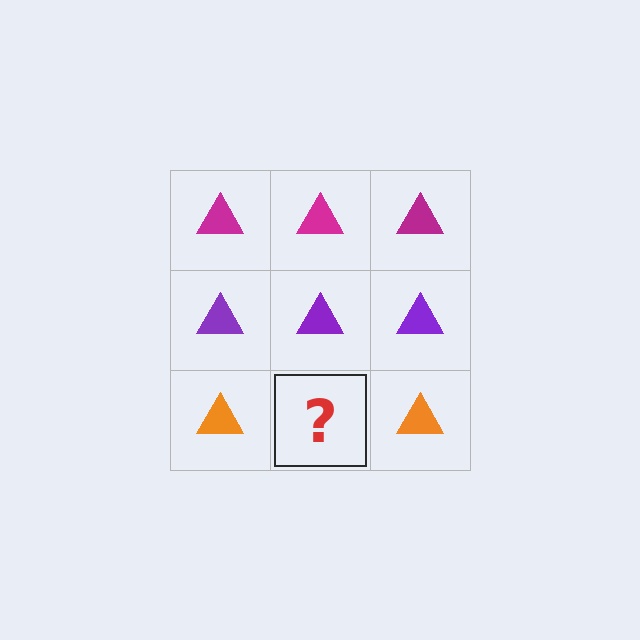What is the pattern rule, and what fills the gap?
The rule is that each row has a consistent color. The gap should be filled with an orange triangle.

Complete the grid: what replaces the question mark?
The question mark should be replaced with an orange triangle.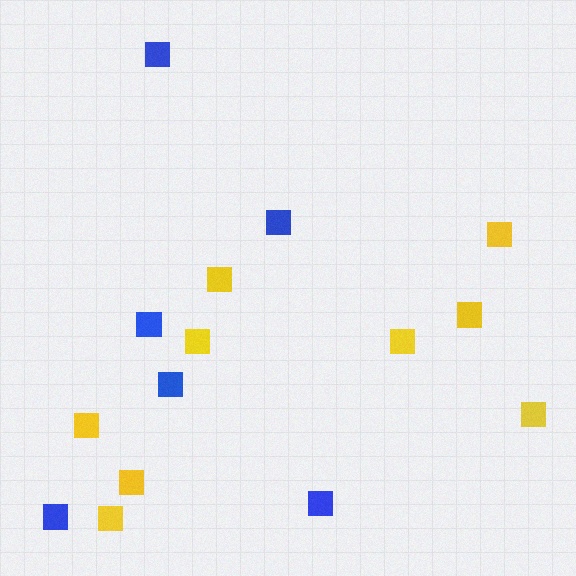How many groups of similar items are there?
There are 2 groups: one group of blue squares (6) and one group of yellow squares (9).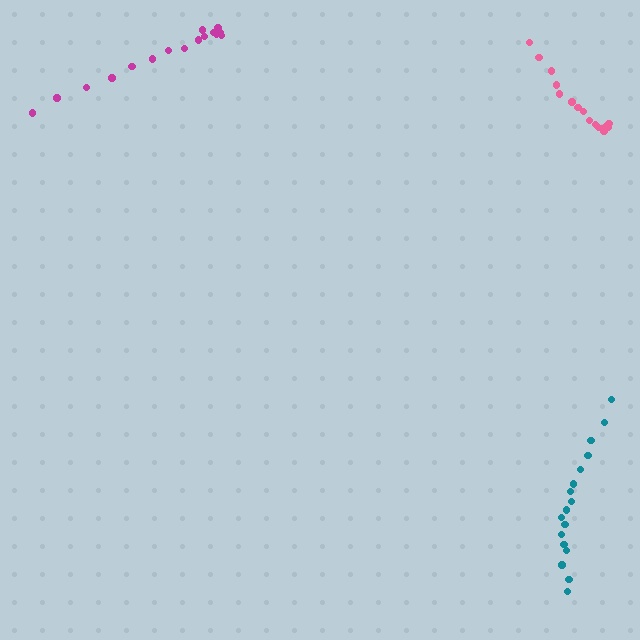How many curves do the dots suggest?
There are 3 distinct paths.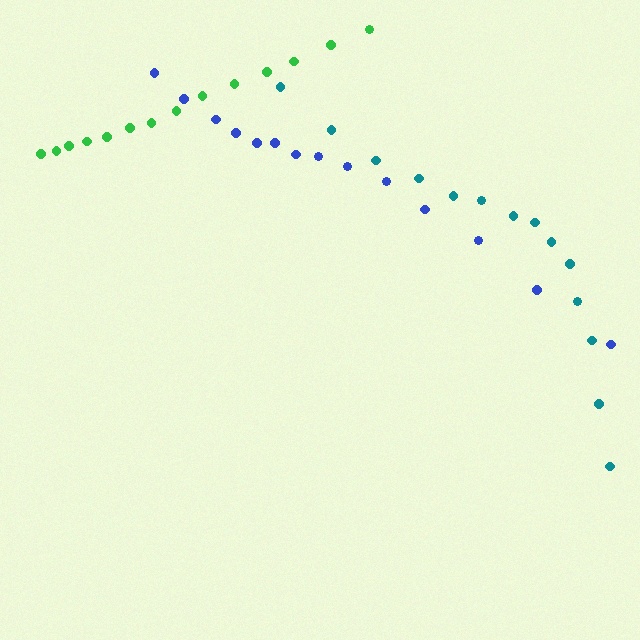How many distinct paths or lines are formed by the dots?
There are 3 distinct paths.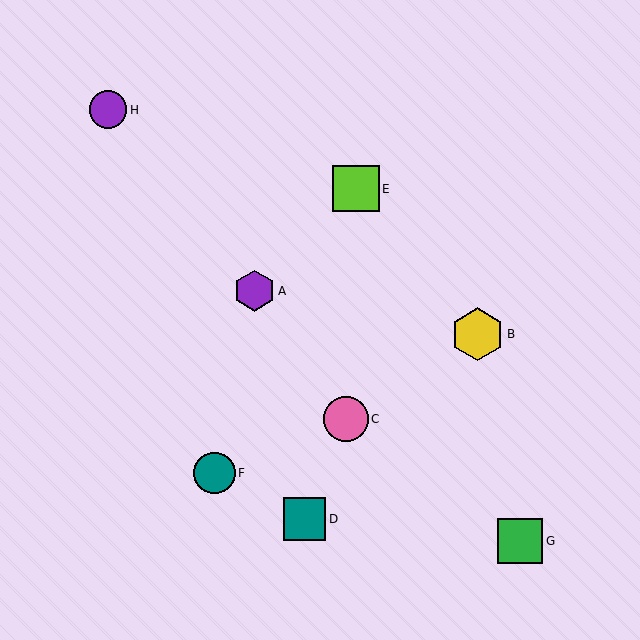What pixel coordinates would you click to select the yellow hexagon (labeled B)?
Click at (478, 334) to select the yellow hexagon B.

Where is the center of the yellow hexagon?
The center of the yellow hexagon is at (478, 334).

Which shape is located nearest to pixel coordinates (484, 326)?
The yellow hexagon (labeled B) at (478, 334) is nearest to that location.